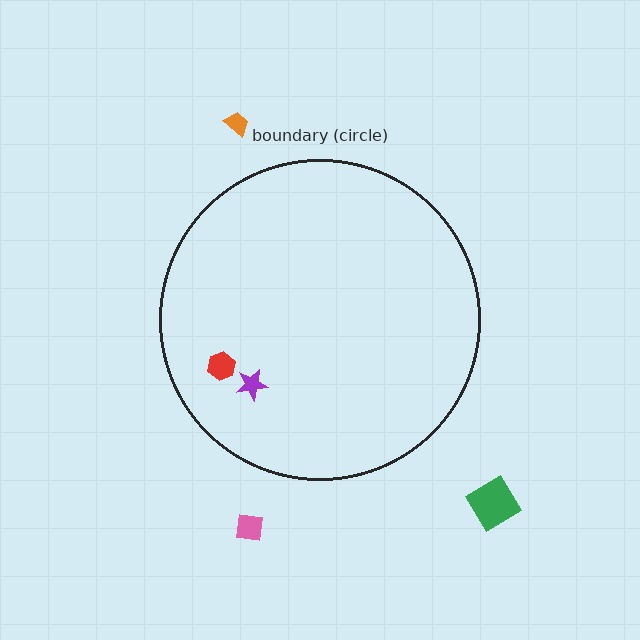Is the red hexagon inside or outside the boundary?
Inside.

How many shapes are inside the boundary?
2 inside, 3 outside.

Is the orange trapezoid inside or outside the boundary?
Outside.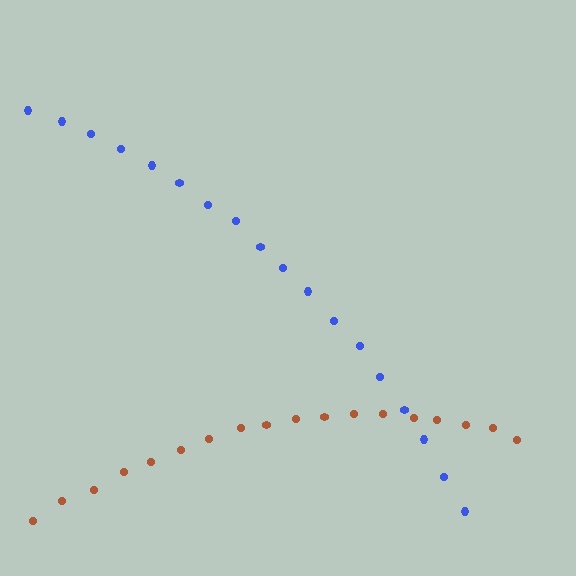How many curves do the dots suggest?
There are 2 distinct paths.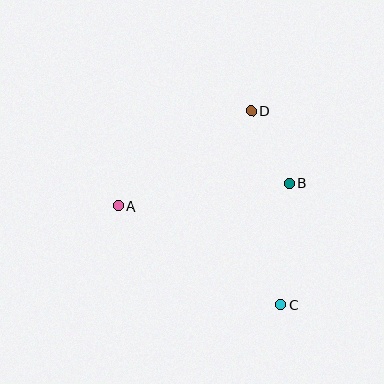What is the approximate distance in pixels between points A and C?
The distance between A and C is approximately 190 pixels.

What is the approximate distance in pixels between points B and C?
The distance between B and C is approximately 122 pixels.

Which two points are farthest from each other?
Points C and D are farthest from each other.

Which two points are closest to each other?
Points B and D are closest to each other.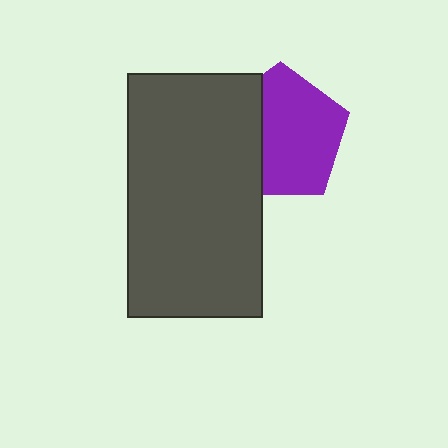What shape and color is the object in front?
The object in front is a dark gray rectangle.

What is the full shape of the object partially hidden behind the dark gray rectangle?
The partially hidden object is a purple pentagon.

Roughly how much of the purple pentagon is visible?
Most of it is visible (roughly 66%).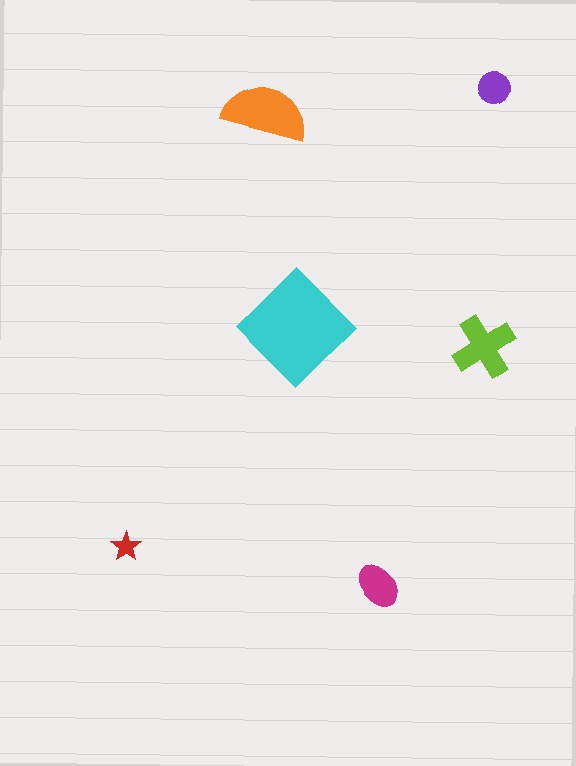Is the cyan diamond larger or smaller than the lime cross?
Larger.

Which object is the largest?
The cyan diamond.